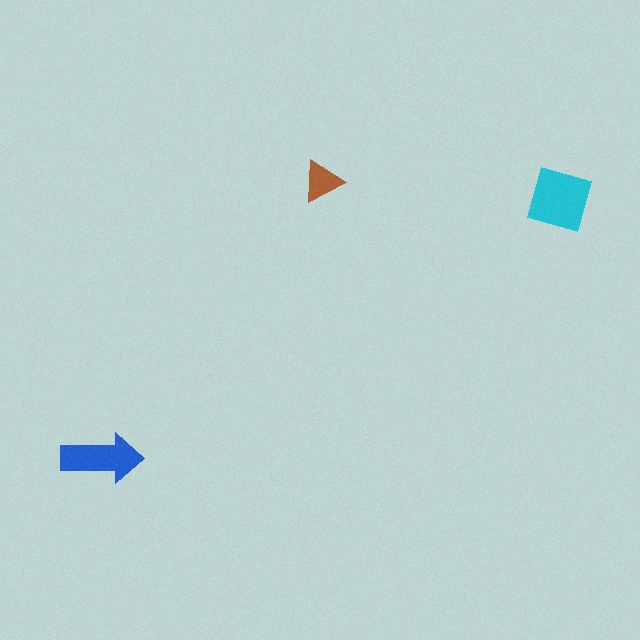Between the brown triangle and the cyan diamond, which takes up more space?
The cyan diamond.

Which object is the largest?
The cyan diamond.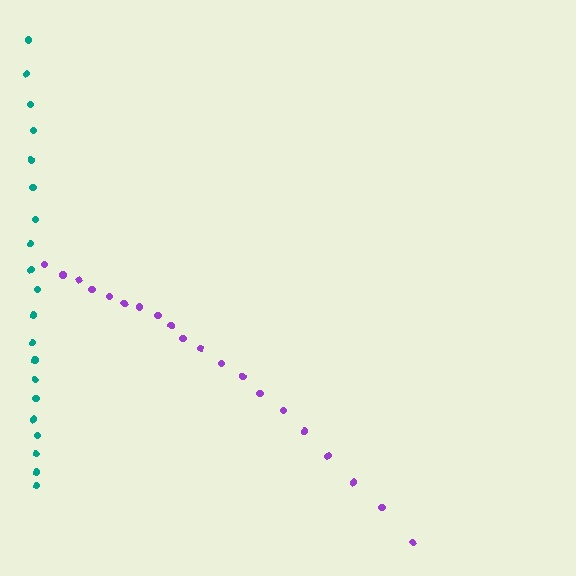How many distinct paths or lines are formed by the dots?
There are 2 distinct paths.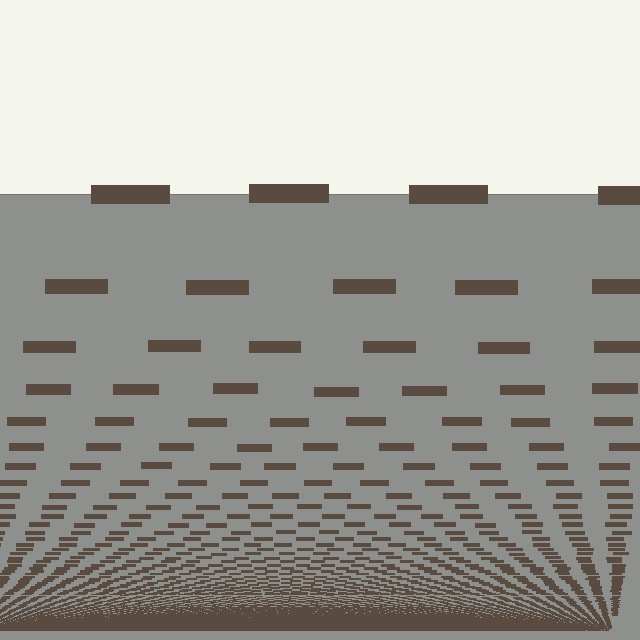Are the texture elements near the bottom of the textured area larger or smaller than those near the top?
Smaller. The gradient is inverted — elements near the bottom are smaller and denser.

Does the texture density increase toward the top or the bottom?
Density increases toward the bottom.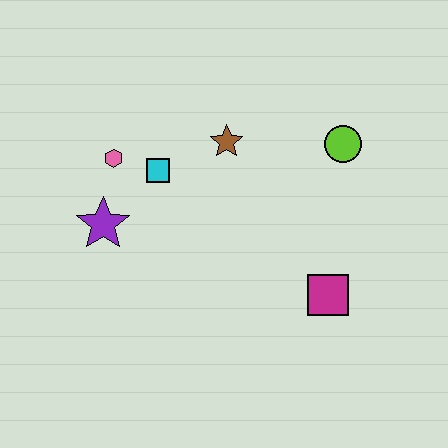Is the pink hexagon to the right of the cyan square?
No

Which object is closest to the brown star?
The cyan square is closest to the brown star.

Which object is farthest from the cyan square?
The magenta square is farthest from the cyan square.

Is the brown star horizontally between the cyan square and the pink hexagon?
No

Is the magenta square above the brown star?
No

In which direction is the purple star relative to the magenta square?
The purple star is to the left of the magenta square.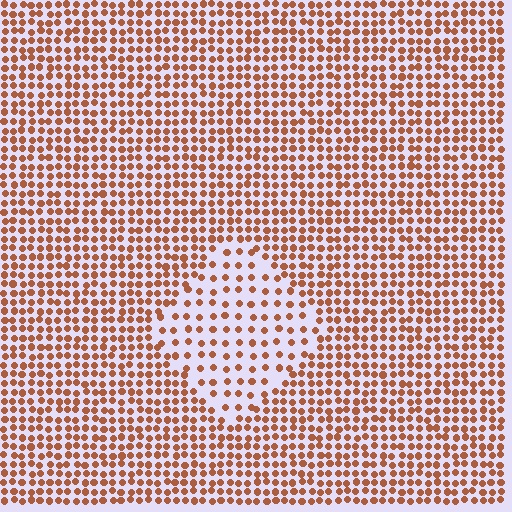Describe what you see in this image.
The image contains small brown elements arranged at two different densities. A diamond-shaped region is visible where the elements are less densely packed than the surrounding area.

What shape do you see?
I see a diamond.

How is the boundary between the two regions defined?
The boundary is defined by a change in element density (approximately 2.1x ratio). All elements are the same color, size, and shape.